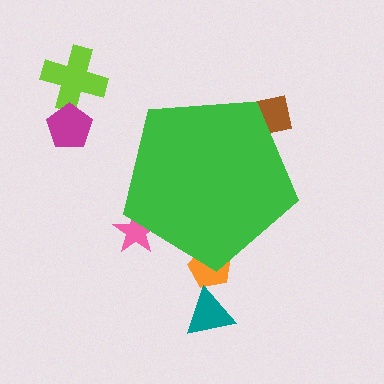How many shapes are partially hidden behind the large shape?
3 shapes are partially hidden.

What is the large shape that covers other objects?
A green pentagon.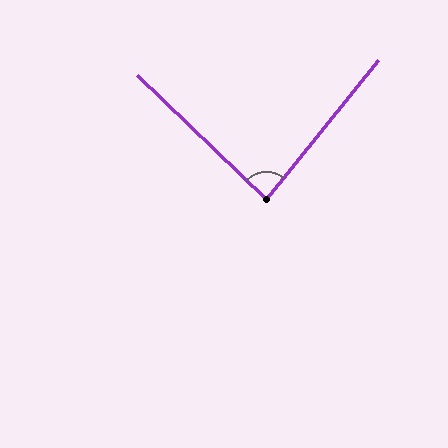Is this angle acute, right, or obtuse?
It is approximately a right angle.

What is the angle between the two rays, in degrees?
Approximately 85 degrees.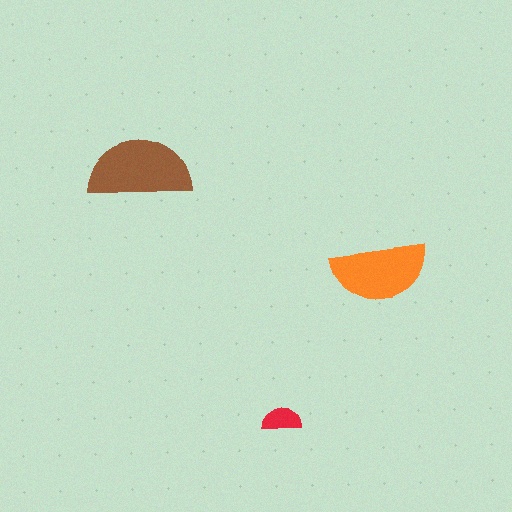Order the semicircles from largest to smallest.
the brown one, the orange one, the red one.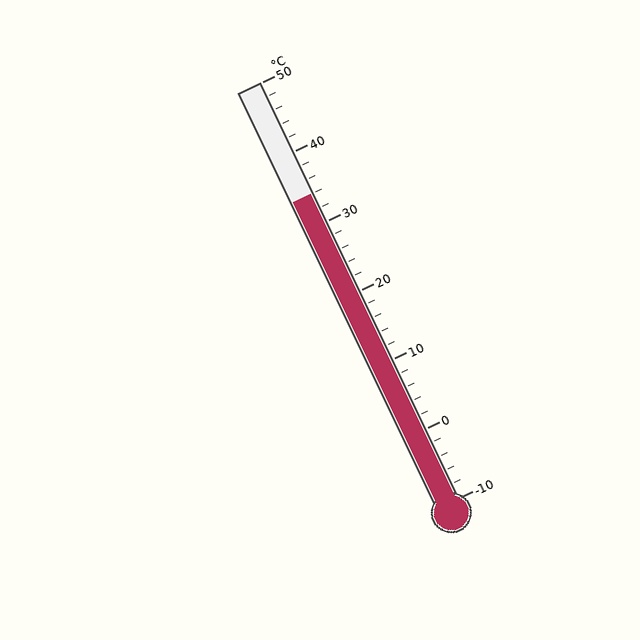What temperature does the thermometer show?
The thermometer shows approximately 34°C.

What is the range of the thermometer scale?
The thermometer scale ranges from -10°C to 50°C.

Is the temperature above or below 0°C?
The temperature is above 0°C.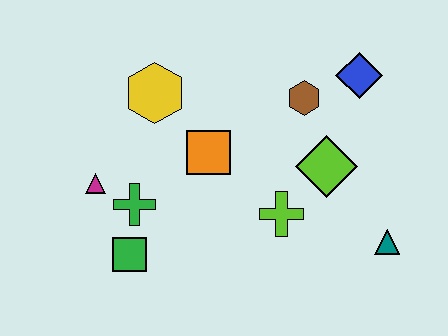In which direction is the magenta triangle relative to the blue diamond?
The magenta triangle is to the left of the blue diamond.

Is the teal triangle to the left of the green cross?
No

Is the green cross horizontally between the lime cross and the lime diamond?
No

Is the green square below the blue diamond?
Yes